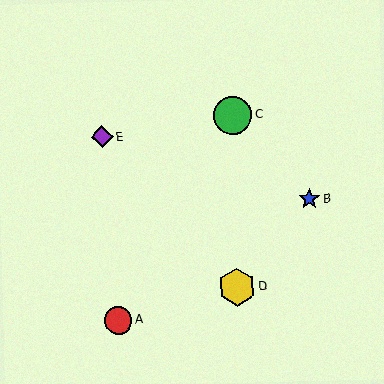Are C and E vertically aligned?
No, C is at x≈233 and E is at x≈102.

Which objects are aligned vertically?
Objects C, D are aligned vertically.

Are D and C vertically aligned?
Yes, both are at x≈237.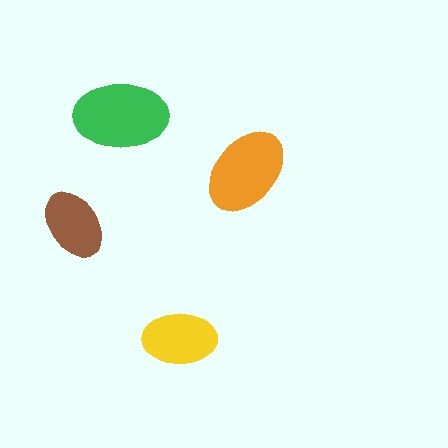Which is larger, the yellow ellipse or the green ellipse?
The green one.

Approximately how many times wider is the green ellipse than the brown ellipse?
About 1.5 times wider.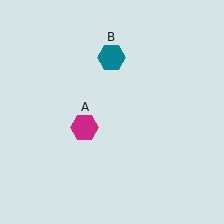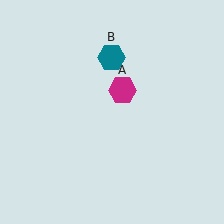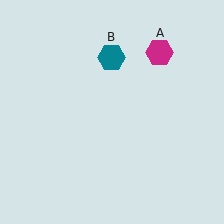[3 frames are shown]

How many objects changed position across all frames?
1 object changed position: magenta hexagon (object A).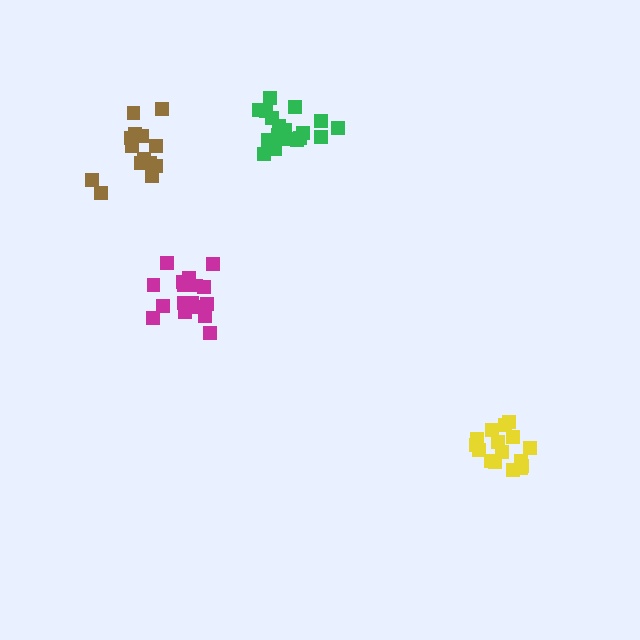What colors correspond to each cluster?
The clusters are colored: brown, green, yellow, magenta.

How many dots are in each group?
Group 1: 14 dots, Group 2: 18 dots, Group 3: 16 dots, Group 4: 17 dots (65 total).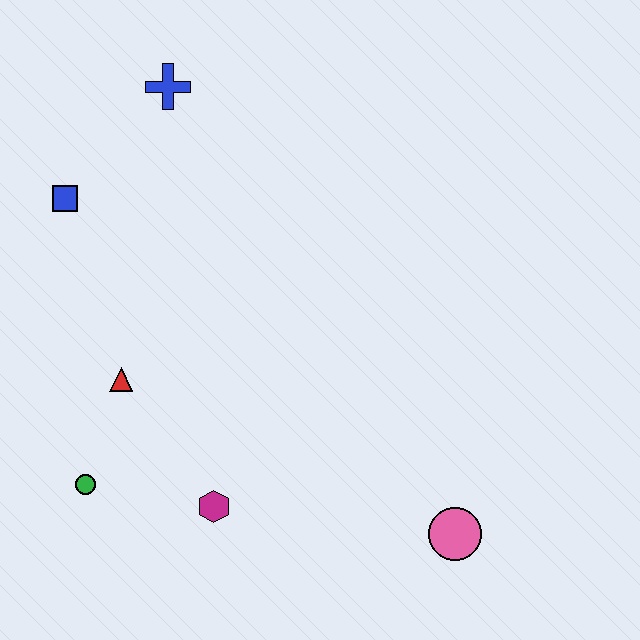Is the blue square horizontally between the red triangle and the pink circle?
No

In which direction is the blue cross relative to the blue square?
The blue cross is above the blue square.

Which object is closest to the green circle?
The red triangle is closest to the green circle.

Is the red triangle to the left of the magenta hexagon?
Yes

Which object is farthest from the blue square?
The pink circle is farthest from the blue square.